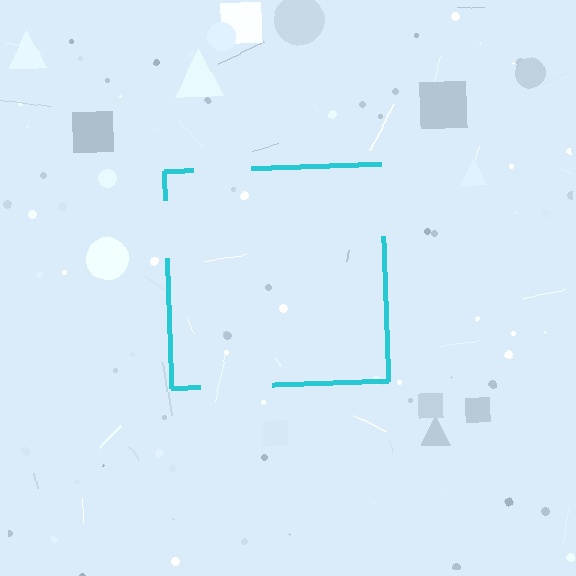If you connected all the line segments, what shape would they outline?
They would outline a square.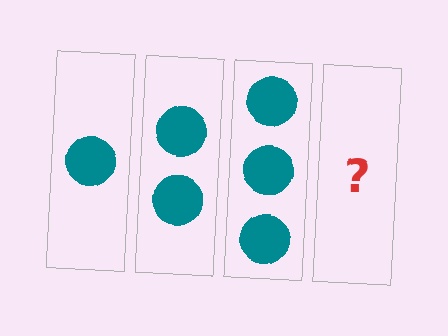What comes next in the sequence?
The next element should be 4 circles.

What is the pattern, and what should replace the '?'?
The pattern is that each step adds one more circle. The '?' should be 4 circles.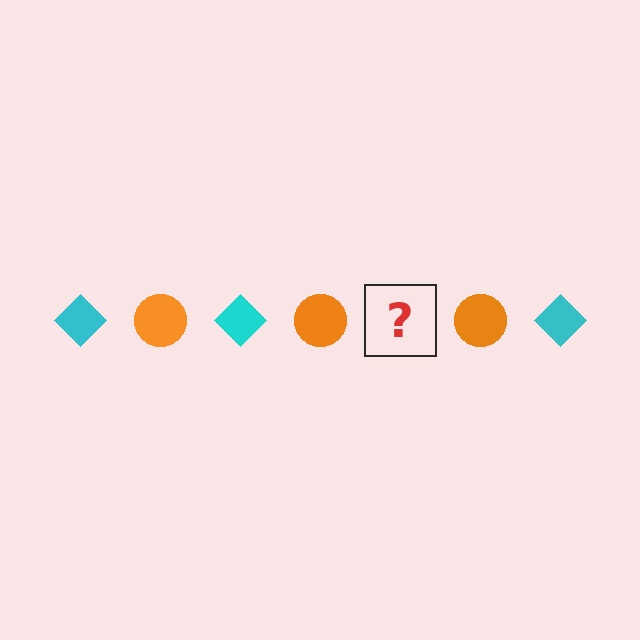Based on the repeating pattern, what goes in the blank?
The blank should be a cyan diamond.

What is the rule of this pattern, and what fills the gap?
The rule is that the pattern alternates between cyan diamond and orange circle. The gap should be filled with a cyan diamond.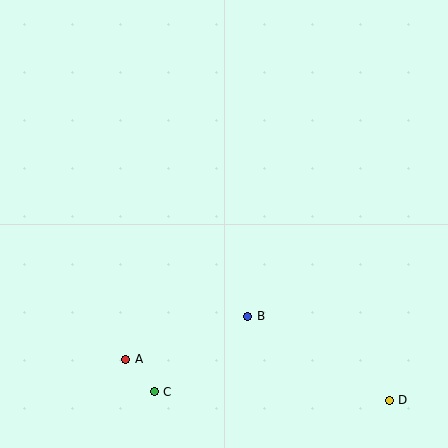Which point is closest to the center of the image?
Point B at (248, 316) is closest to the center.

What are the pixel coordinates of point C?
Point C is at (154, 392).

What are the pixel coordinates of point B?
Point B is at (248, 316).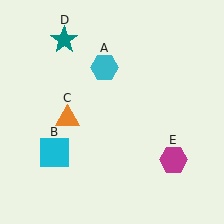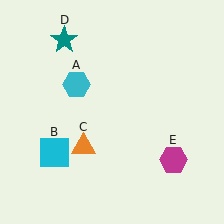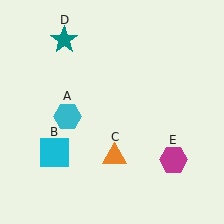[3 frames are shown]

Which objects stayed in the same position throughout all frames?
Cyan square (object B) and teal star (object D) and magenta hexagon (object E) remained stationary.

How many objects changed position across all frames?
2 objects changed position: cyan hexagon (object A), orange triangle (object C).